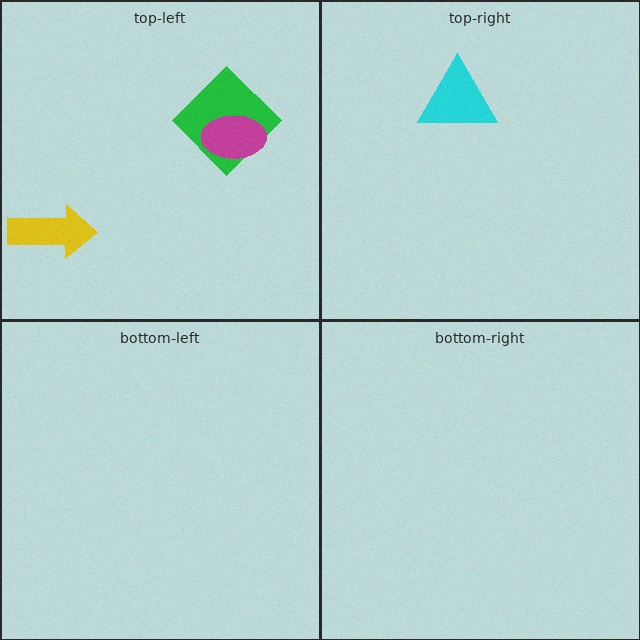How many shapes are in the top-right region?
1.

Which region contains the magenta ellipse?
The top-left region.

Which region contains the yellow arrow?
The top-left region.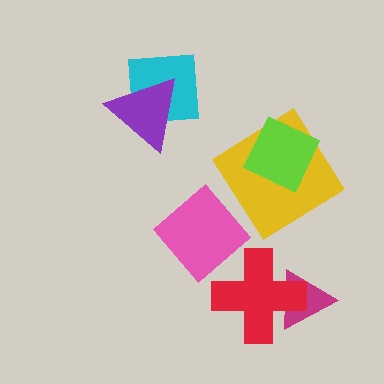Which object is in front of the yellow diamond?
The lime square is in front of the yellow diamond.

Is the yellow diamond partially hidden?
Yes, it is partially covered by another shape.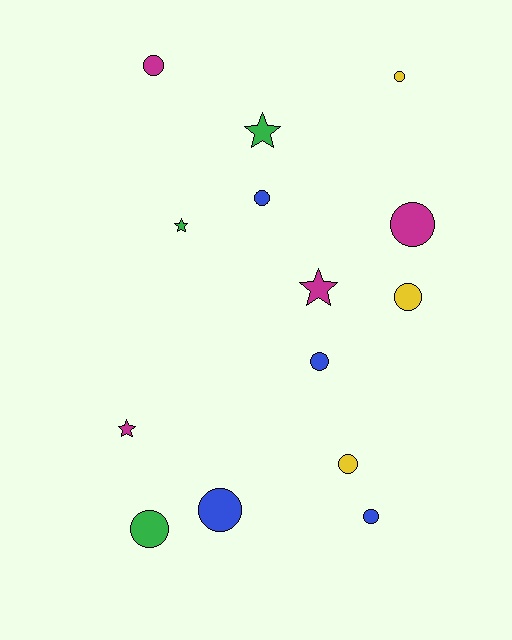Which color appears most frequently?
Magenta, with 4 objects.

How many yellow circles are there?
There are 3 yellow circles.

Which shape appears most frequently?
Circle, with 10 objects.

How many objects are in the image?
There are 14 objects.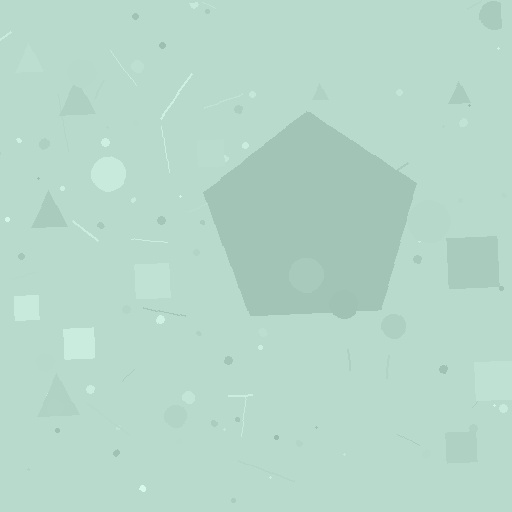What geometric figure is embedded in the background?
A pentagon is embedded in the background.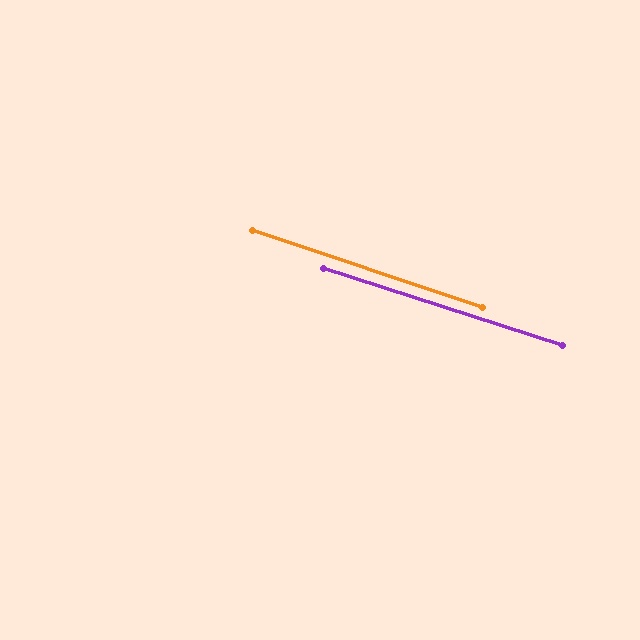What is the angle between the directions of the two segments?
Approximately 1 degree.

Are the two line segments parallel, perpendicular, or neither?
Parallel — their directions differ by only 0.8°.